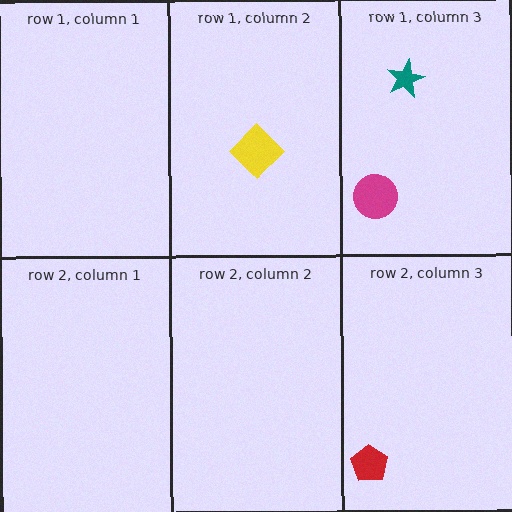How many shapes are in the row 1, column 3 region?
2.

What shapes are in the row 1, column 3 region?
The magenta circle, the teal star.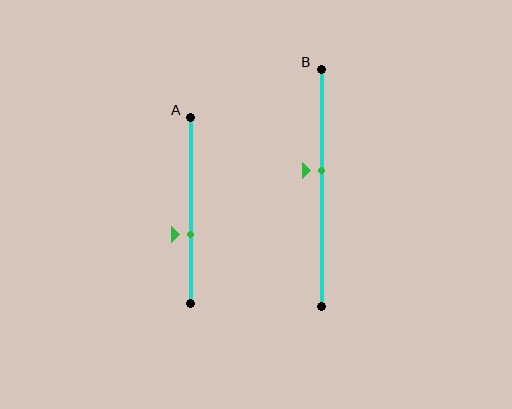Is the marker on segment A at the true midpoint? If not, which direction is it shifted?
No, the marker on segment A is shifted downward by about 13% of the segment length.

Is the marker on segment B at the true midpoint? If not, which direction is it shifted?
No, the marker on segment B is shifted upward by about 7% of the segment length.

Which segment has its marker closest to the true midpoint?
Segment B has its marker closest to the true midpoint.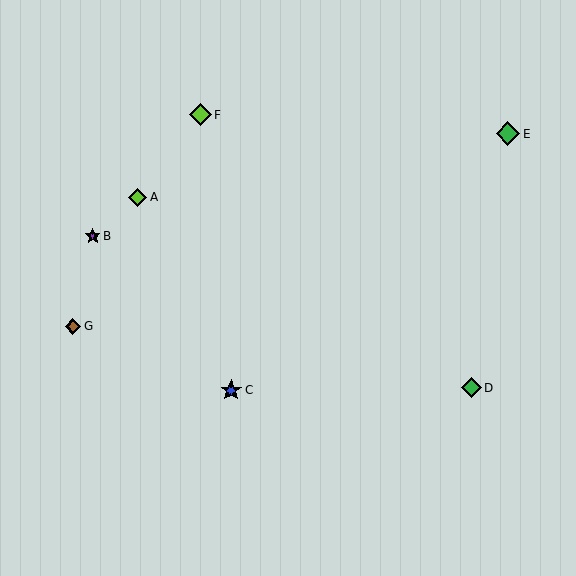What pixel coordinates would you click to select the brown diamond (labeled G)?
Click at (73, 326) to select the brown diamond G.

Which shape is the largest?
The green diamond (labeled E) is the largest.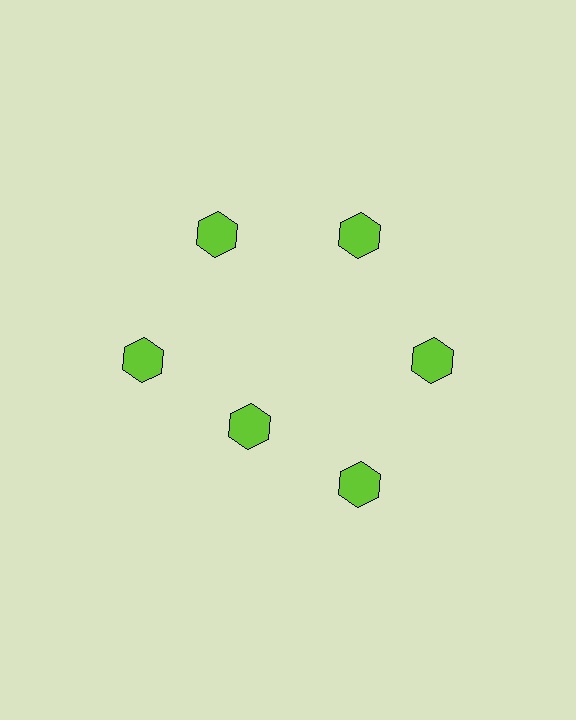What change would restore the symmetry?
The symmetry would be restored by moving it outward, back onto the ring so that all 6 hexagons sit at equal angles and equal distance from the center.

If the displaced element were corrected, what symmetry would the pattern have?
It would have 6-fold rotational symmetry — the pattern would map onto itself every 60 degrees.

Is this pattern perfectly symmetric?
No. The 6 lime hexagons are arranged in a ring, but one element near the 7 o'clock position is pulled inward toward the center, breaking the 6-fold rotational symmetry.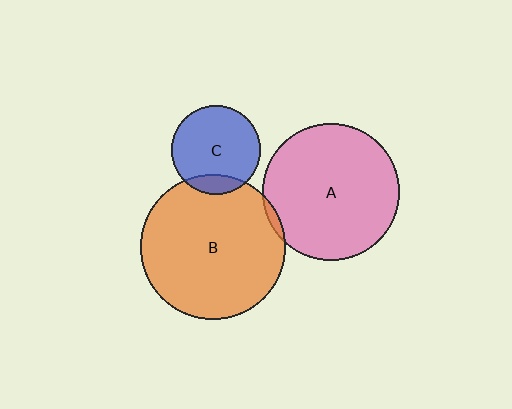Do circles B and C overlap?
Yes.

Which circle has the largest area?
Circle B (orange).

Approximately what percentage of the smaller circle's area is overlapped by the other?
Approximately 15%.